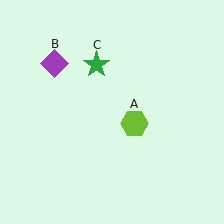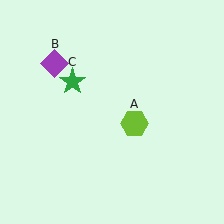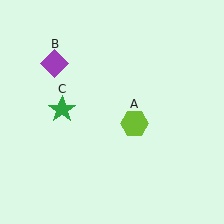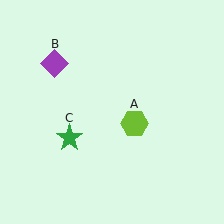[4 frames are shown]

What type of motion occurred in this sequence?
The green star (object C) rotated counterclockwise around the center of the scene.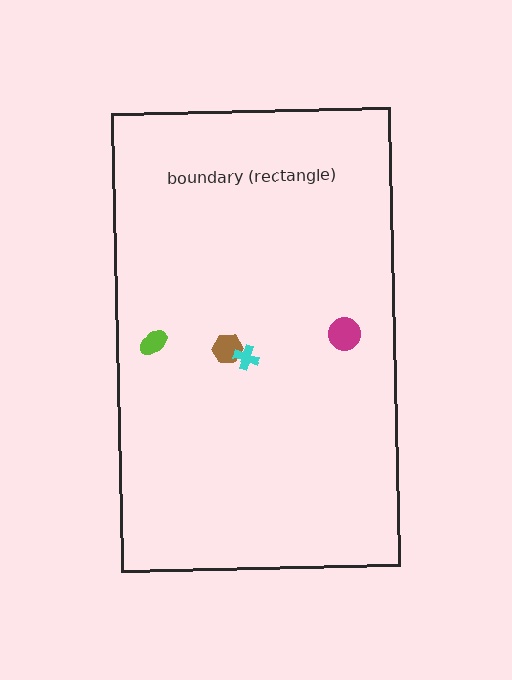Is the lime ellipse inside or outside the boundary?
Inside.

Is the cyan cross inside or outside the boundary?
Inside.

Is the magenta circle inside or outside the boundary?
Inside.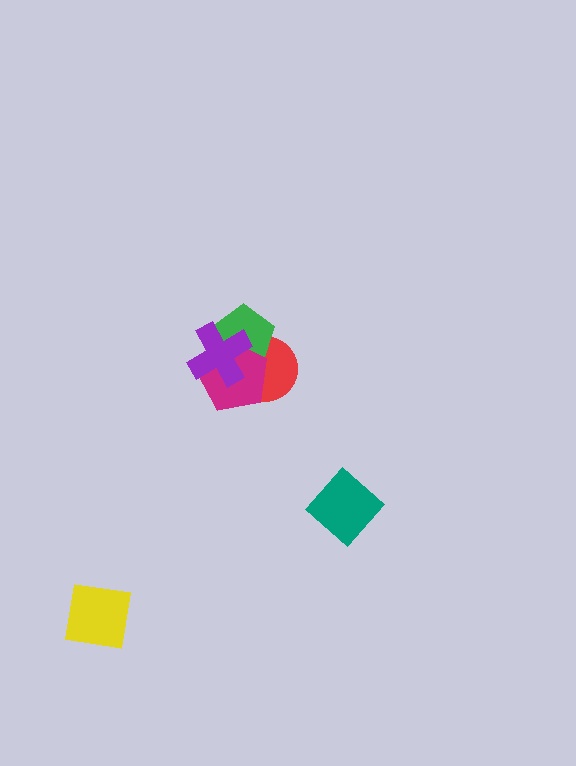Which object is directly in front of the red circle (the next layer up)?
The green pentagon is directly in front of the red circle.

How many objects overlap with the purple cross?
3 objects overlap with the purple cross.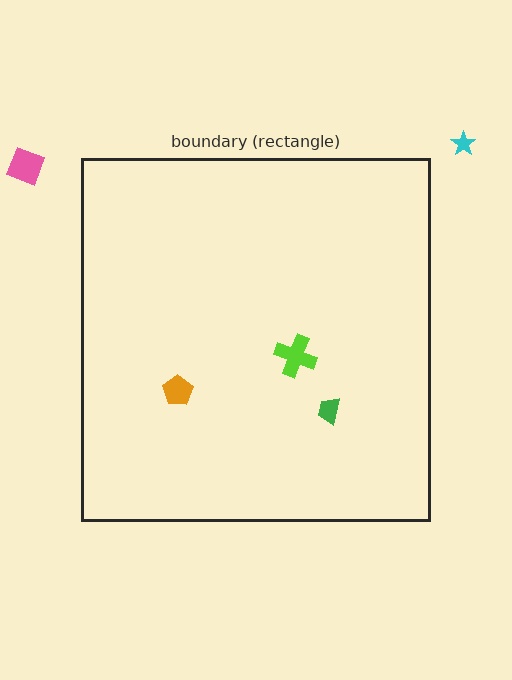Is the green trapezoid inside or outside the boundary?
Inside.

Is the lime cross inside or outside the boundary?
Inside.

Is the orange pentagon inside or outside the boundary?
Inside.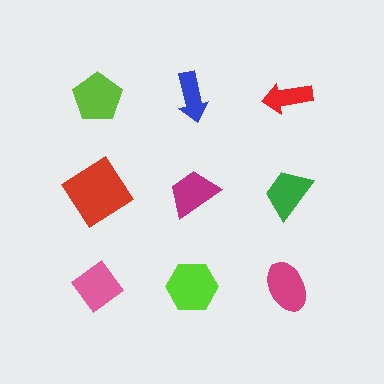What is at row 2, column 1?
A red diamond.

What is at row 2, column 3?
A green trapezoid.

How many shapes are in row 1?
3 shapes.